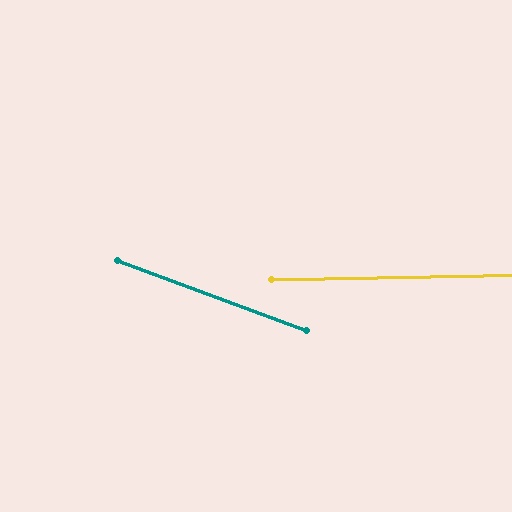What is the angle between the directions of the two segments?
Approximately 21 degrees.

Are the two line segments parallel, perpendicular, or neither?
Neither parallel nor perpendicular — they differ by about 21°.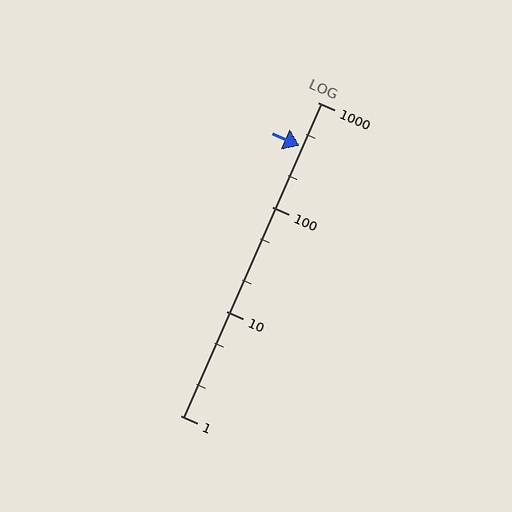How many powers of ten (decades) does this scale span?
The scale spans 3 decades, from 1 to 1000.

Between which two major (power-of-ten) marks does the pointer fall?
The pointer is between 100 and 1000.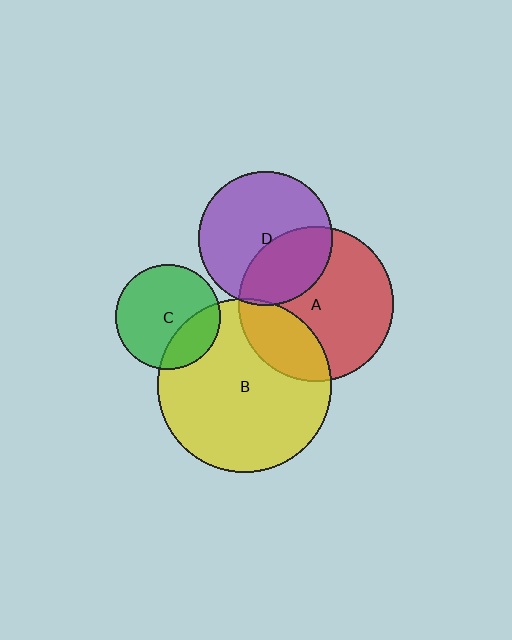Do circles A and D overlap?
Yes.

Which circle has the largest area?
Circle B (yellow).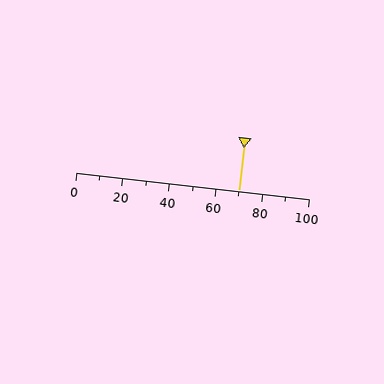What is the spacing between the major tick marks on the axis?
The major ticks are spaced 20 apart.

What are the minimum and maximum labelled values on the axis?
The axis runs from 0 to 100.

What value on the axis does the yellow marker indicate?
The marker indicates approximately 70.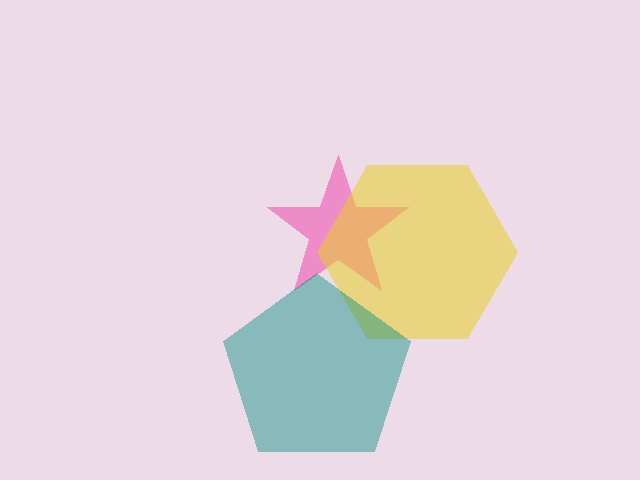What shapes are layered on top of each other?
The layered shapes are: a pink star, a yellow hexagon, a teal pentagon.